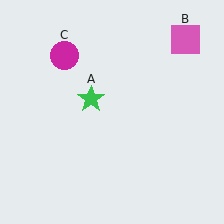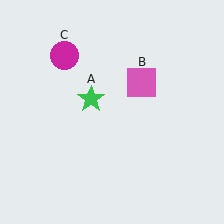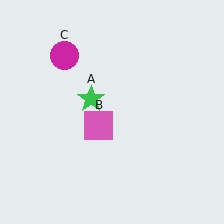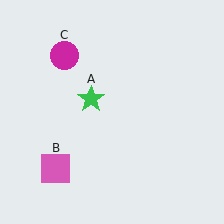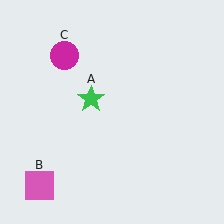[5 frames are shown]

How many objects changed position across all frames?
1 object changed position: pink square (object B).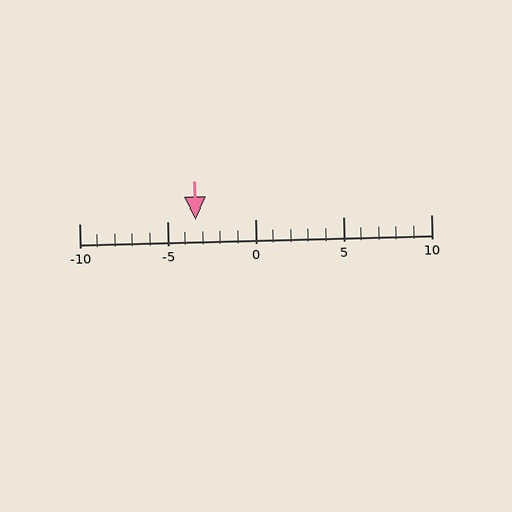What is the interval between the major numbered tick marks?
The major tick marks are spaced 5 units apart.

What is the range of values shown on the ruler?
The ruler shows values from -10 to 10.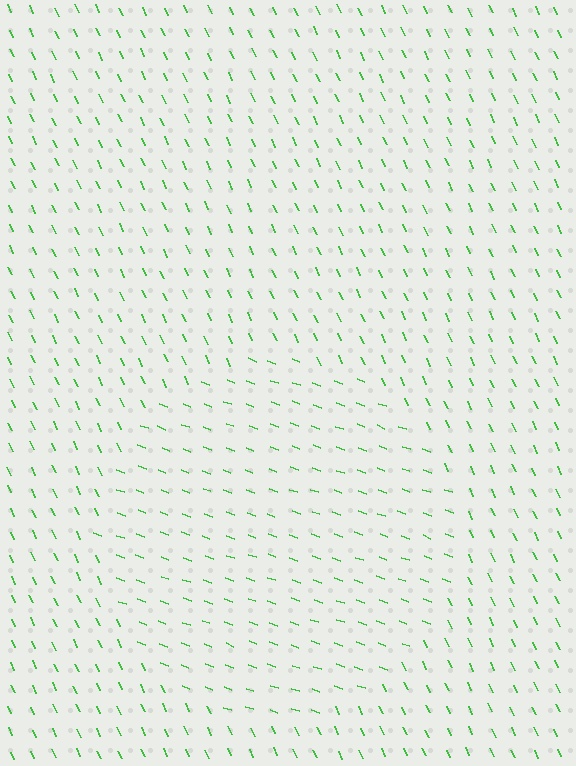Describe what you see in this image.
The image is filled with small green line segments. A circle region in the image has lines oriented differently from the surrounding lines, creating a visible texture boundary.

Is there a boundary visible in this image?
Yes, there is a texture boundary formed by a change in line orientation.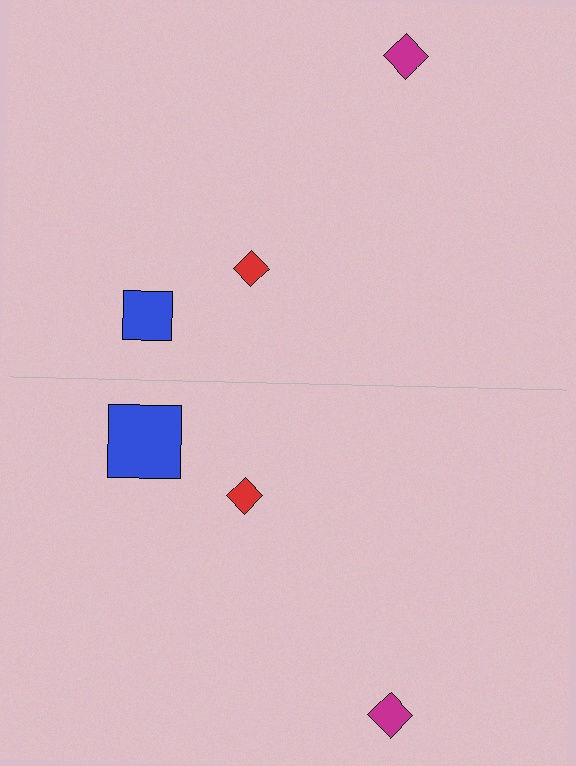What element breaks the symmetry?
The blue square on the bottom side has a different size than its mirror counterpart.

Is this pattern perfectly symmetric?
No, the pattern is not perfectly symmetric. The blue square on the bottom side has a different size than its mirror counterpart.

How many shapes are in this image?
There are 6 shapes in this image.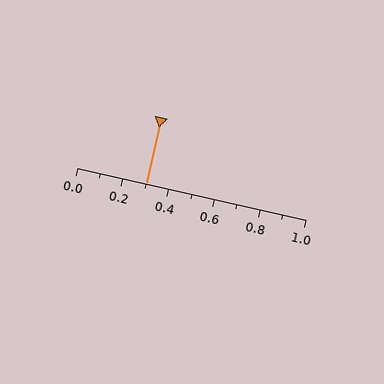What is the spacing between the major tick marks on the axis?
The major ticks are spaced 0.2 apart.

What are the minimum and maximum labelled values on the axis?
The axis runs from 0.0 to 1.0.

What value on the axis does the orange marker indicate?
The marker indicates approximately 0.3.